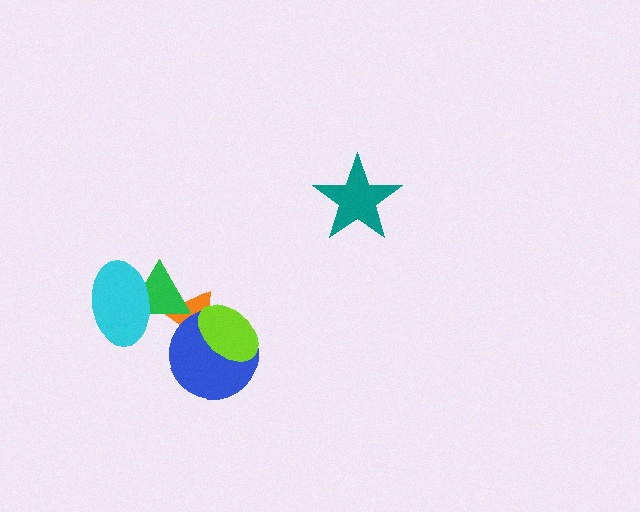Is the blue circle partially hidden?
Yes, it is partially covered by another shape.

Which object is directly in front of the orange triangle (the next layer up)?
The blue circle is directly in front of the orange triangle.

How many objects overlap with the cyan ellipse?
1 object overlaps with the cyan ellipse.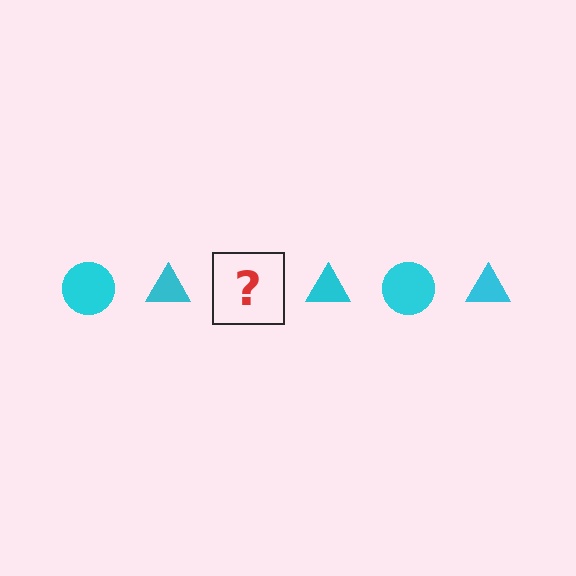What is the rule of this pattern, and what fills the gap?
The rule is that the pattern cycles through circle, triangle shapes in cyan. The gap should be filled with a cyan circle.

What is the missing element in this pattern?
The missing element is a cyan circle.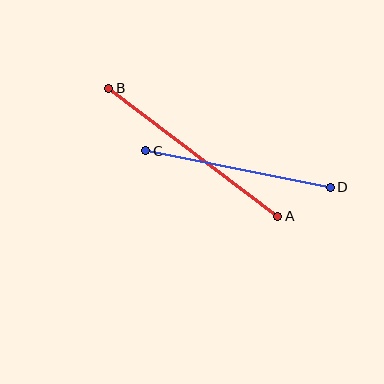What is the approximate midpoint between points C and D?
The midpoint is at approximately (238, 169) pixels.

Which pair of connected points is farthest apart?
Points A and B are farthest apart.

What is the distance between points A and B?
The distance is approximately 212 pixels.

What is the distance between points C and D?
The distance is approximately 188 pixels.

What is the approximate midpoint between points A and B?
The midpoint is at approximately (193, 152) pixels.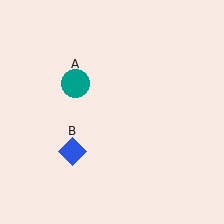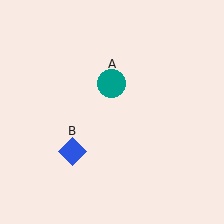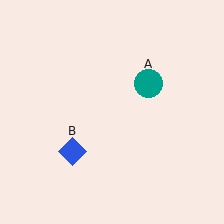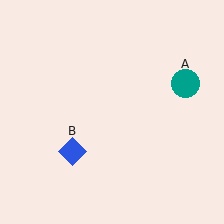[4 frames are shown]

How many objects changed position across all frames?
1 object changed position: teal circle (object A).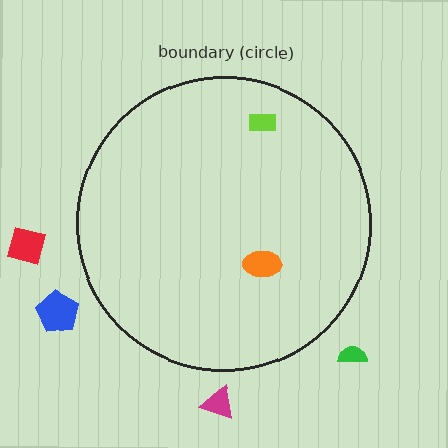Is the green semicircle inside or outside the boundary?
Outside.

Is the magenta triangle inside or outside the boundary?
Outside.